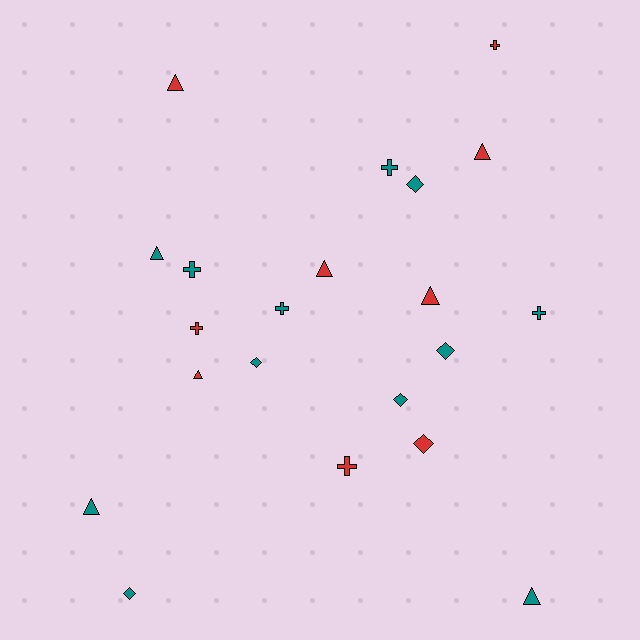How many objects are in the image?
There are 21 objects.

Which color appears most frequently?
Teal, with 12 objects.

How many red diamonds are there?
There is 1 red diamond.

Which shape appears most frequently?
Triangle, with 8 objects.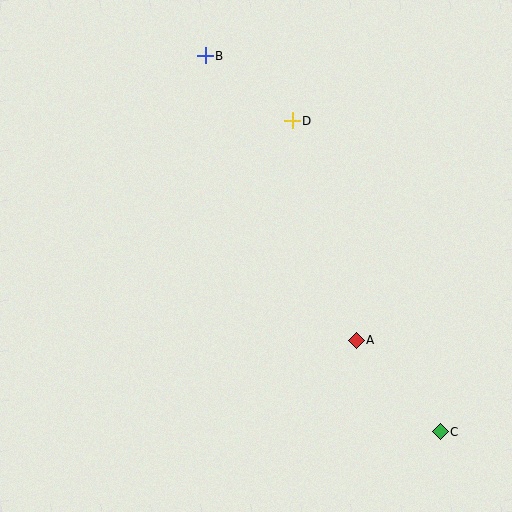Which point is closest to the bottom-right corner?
Point C is closest to the bottom-right corner.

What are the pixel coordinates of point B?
Point B is at (205, 56).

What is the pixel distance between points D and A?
The distance between D and A is 229 pixels.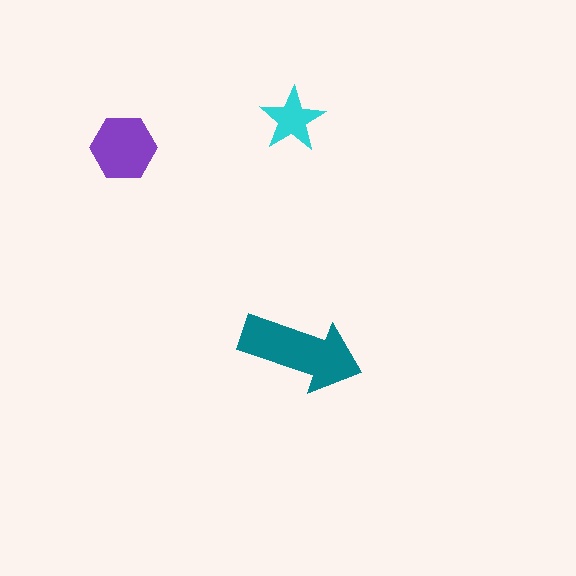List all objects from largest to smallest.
The teal arrow, the purple hexagon, the cyan star.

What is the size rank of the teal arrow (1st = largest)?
1st.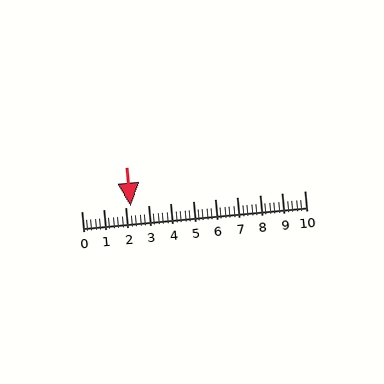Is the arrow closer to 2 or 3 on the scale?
The arrow is closer to 2.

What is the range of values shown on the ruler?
The ruler shows values from 0 to 10.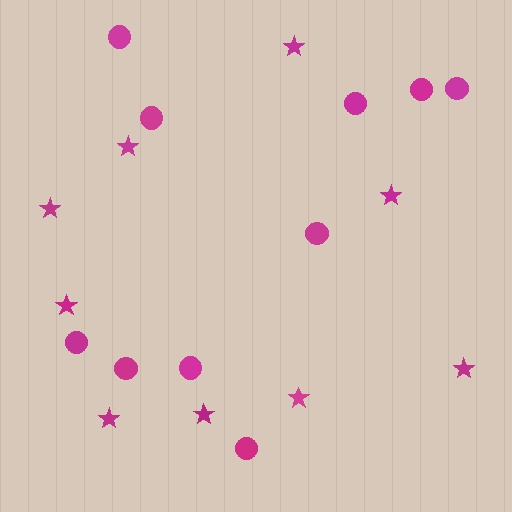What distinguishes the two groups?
There are 2 groups: one group of circles (10) and one group of stars (9).